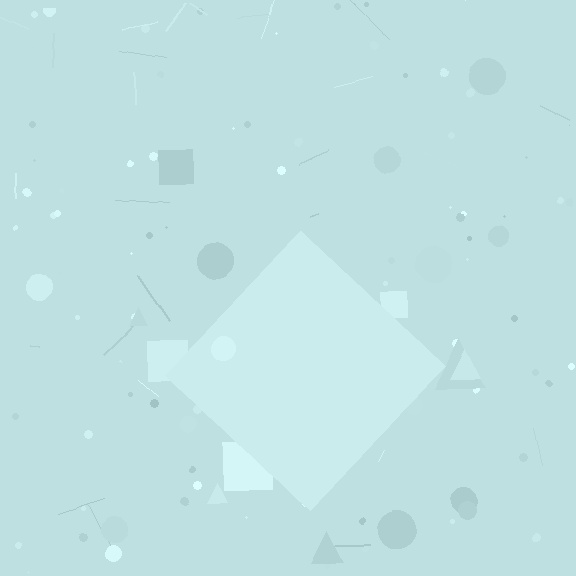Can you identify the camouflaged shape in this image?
The camouflaged shape is a diamond.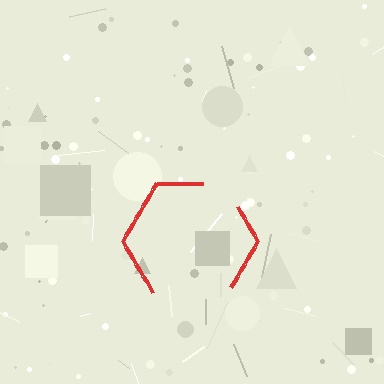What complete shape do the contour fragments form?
The contour fragments form a hexagon.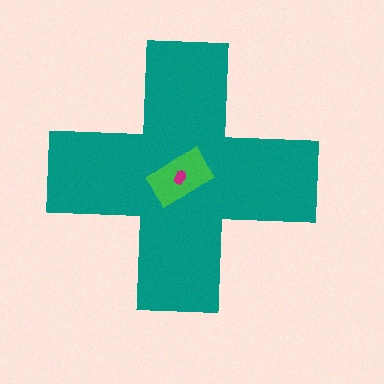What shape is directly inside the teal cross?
The green rectangle.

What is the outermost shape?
The teal cross.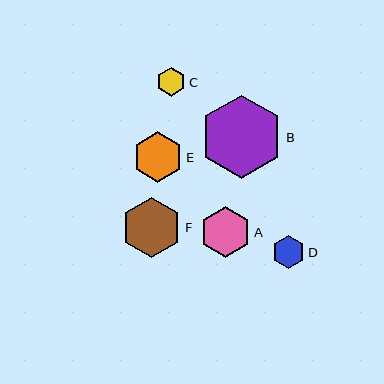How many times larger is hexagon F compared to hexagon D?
Hexagon F is approximately 1.8 times the size of hexagon D.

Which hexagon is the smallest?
Hexagon C is the smallest with a size of approximately 29 pixels.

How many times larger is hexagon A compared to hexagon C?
Hexagon A is approximately 1.8 times the size of hexagon C.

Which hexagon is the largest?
Hexagon B is the largest with a size of approximately 83 pixels.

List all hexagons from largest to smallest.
From largest to smallest: B, F, A, E, D, C.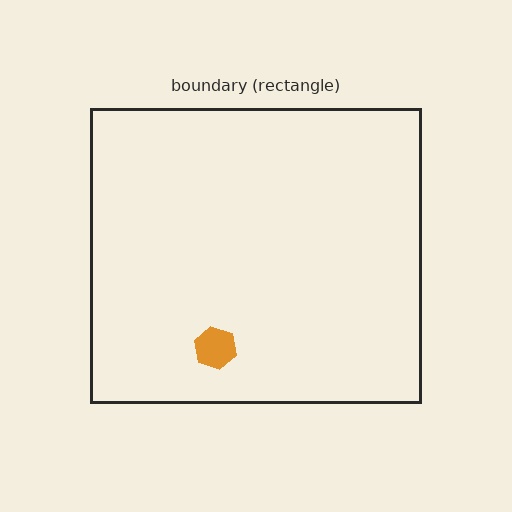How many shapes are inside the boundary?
1 inside, 0 outside.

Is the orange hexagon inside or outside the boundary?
Inside.